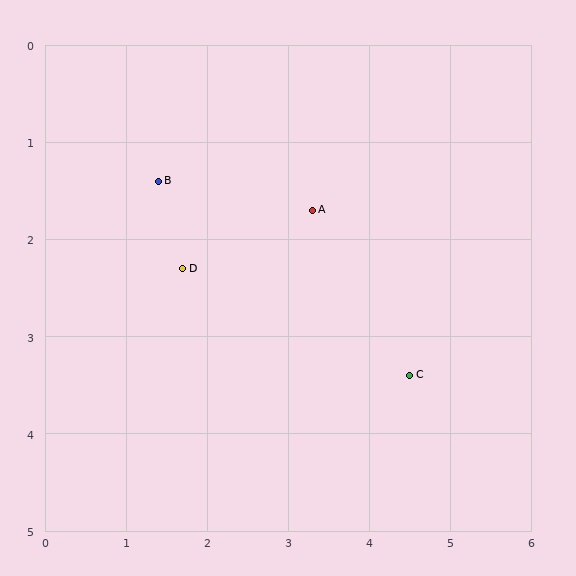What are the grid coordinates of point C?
Point C is at approximately (4.5, 3.4).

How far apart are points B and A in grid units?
Points B and A are about 1.9 grid units apart.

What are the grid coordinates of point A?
Point A is at approximately (3.3, 1.7).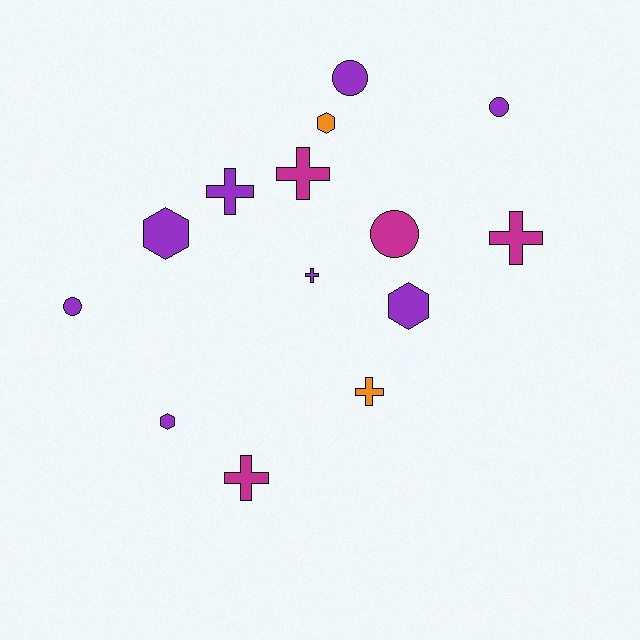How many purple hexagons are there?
There are 3 purple hexagons.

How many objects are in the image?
There are 14 objects.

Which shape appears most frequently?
Cross, with 6 objects.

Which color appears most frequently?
Purple, with 8 objects.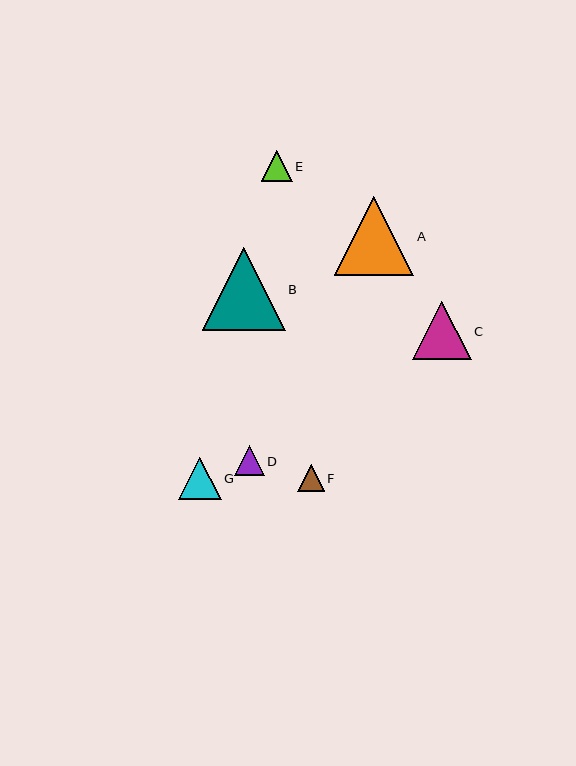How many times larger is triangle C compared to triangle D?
Triangle C is approximately 2.0 times the size of triangle D.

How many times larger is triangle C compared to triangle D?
Triangle C is approximately 2.0 times the size of triangle D.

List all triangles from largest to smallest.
From largest to smallest: B, A, C, G, E, D, F.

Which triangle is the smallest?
Triangle F is the smallest with a size of approximately 27 pixels.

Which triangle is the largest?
Triangle B is the largest with a size of approximately 83 pixels.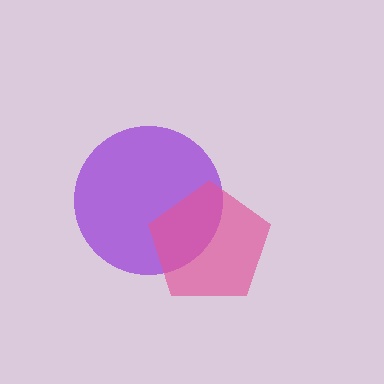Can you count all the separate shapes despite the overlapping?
Yes, there are 2 separate shapes.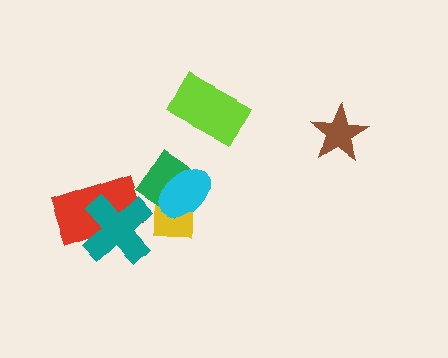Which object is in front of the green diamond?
The cyan ellipse is in front of the green diamond.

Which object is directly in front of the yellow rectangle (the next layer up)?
The green diamond is directly in front of the yellow rectangle.